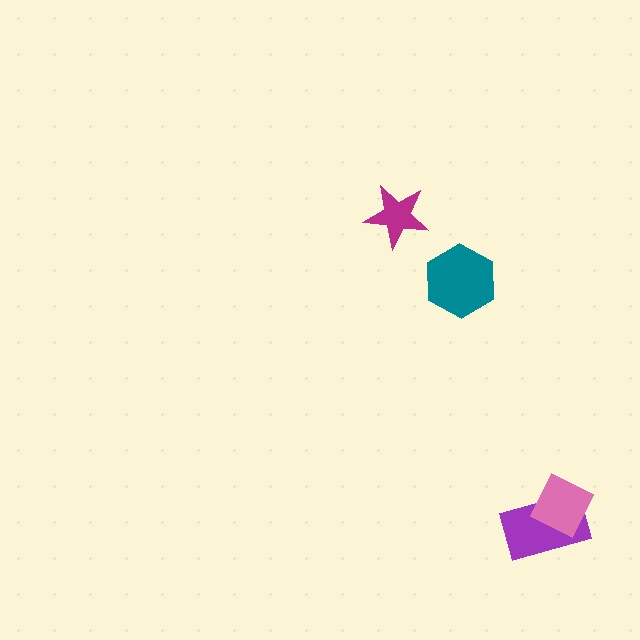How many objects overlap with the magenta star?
0 objects overlap with the magenta star.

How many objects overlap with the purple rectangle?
1 object overlaps with the purple rectangle.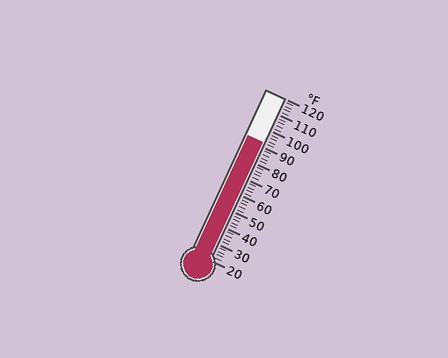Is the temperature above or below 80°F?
The temperature is above 80°F.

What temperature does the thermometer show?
The thermometer shows approximately 92°F.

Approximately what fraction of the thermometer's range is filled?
The thermometer is filled to approximately 70% of its range.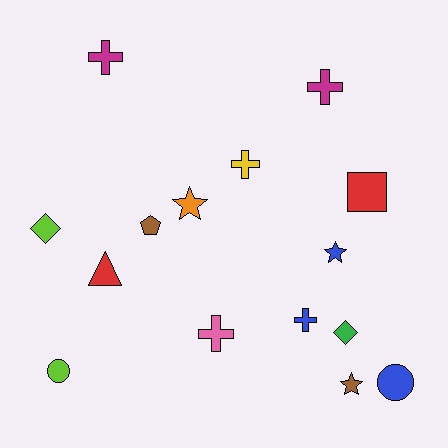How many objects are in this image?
There are 15 objects.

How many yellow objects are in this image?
There is 1 yellow object.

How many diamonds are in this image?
There are 2 diamonds.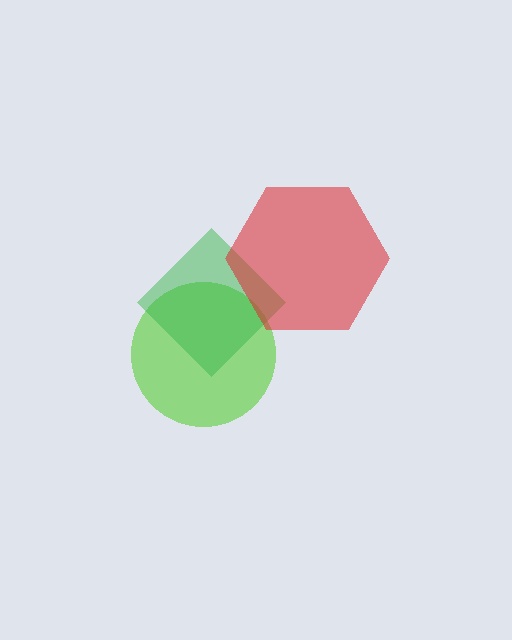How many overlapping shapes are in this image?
There are 3 overlapping shapes in the image.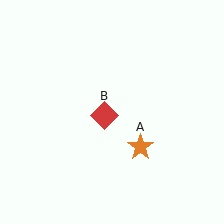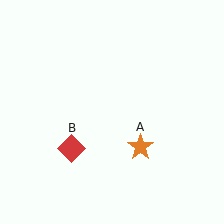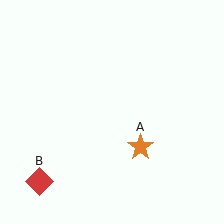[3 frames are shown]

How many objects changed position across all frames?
1 object changed position: red diamond (object B).